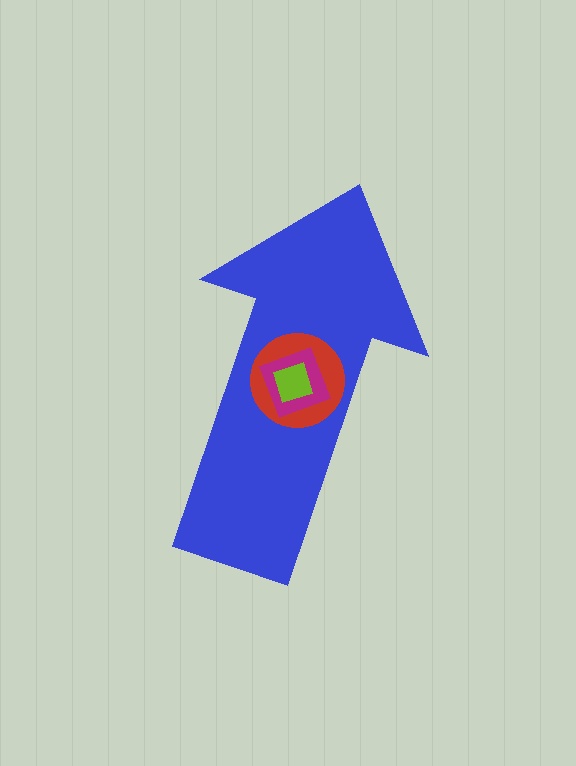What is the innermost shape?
The lime square.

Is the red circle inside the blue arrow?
Yes.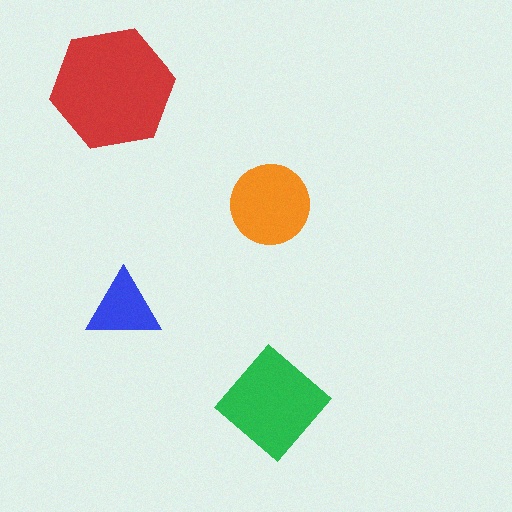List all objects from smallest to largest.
The blue triangle, the orange circle, the green diamond, the red hexagon.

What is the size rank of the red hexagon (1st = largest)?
1st.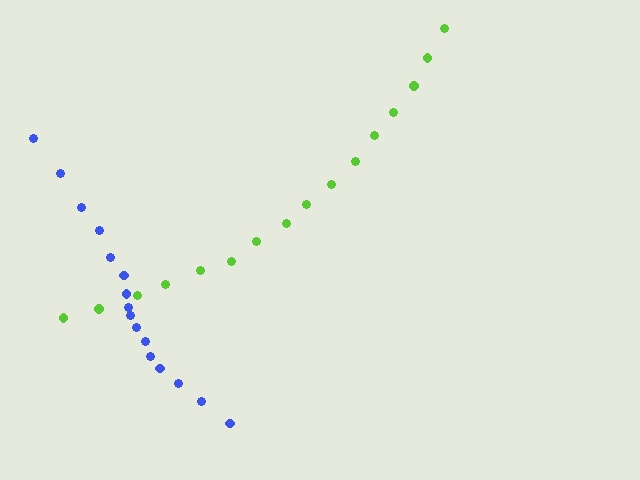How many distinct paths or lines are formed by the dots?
There are 2 distinct paths.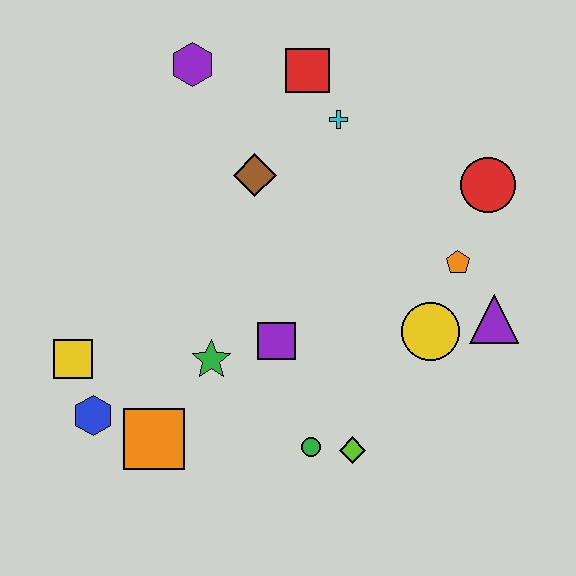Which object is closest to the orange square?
The blue hexagon is closest to the orange square.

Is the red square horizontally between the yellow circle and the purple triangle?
No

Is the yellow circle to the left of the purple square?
No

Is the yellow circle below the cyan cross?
Yes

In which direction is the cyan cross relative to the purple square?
The cyan cross is above the purple square.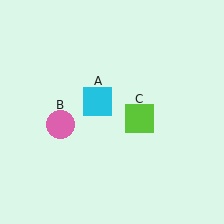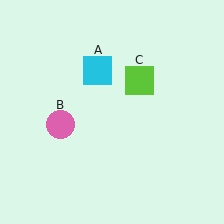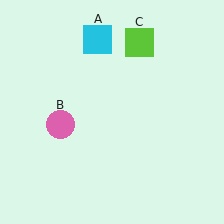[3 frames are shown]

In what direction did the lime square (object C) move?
The lime square (object C) moved up.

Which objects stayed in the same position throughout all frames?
Pink circle (object B) remained stationary.